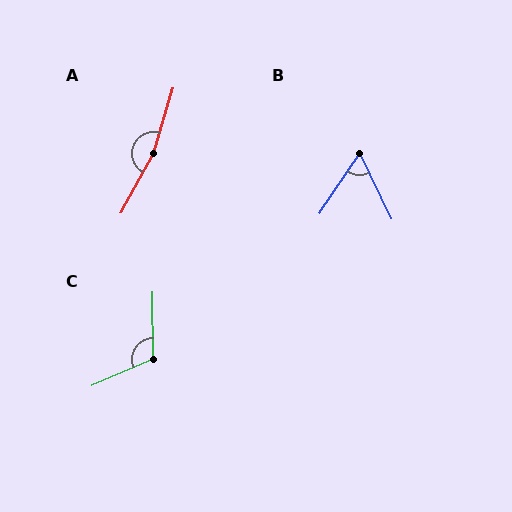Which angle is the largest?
A, at approximately 167 degrees.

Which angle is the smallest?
B, at approximately 59 degrees.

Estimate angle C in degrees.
Approximately 113 degrees.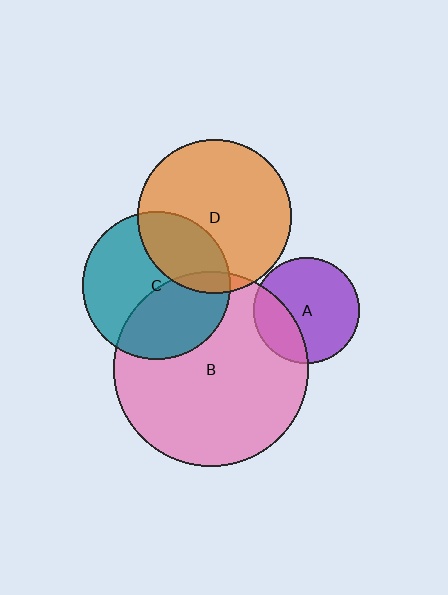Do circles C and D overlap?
Yes.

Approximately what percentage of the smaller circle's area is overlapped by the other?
Approximately 30%.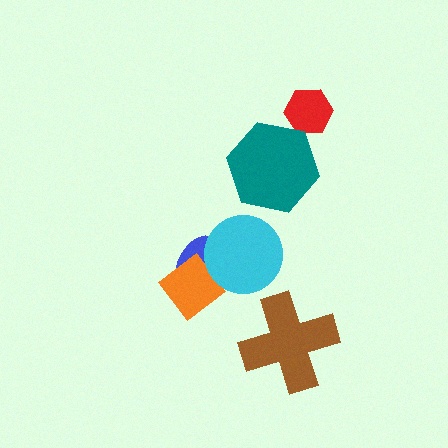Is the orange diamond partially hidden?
Yes, it is partially covered by another shape.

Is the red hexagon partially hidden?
No, no other shape covers it.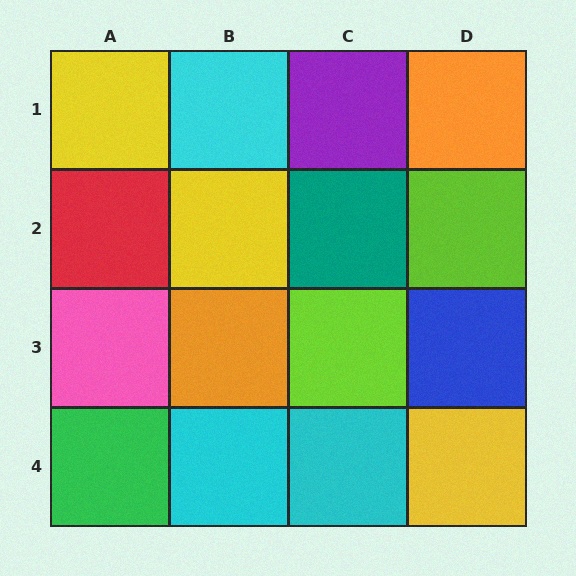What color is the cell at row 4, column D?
Yellow.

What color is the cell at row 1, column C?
Purple.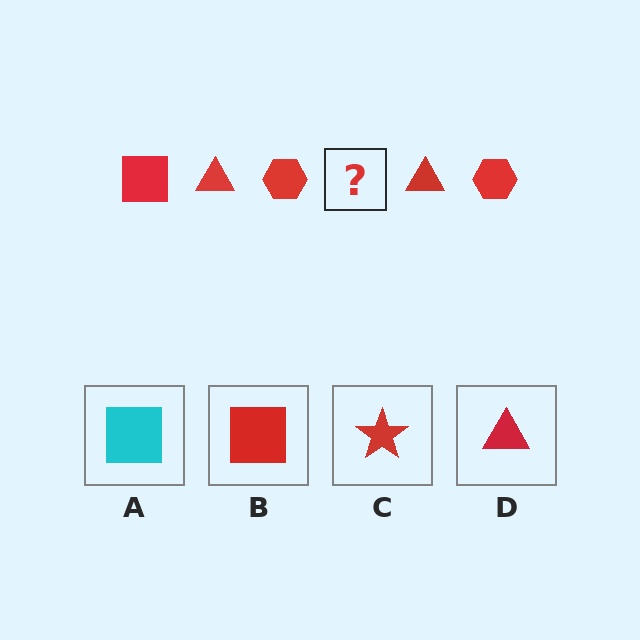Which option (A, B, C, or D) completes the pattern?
B.